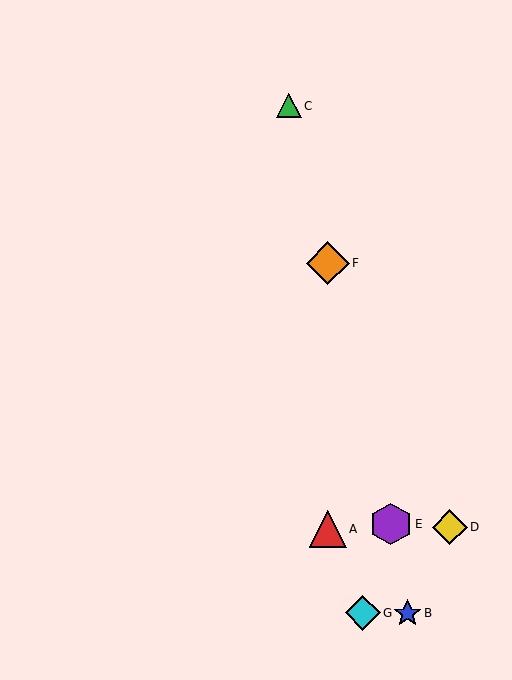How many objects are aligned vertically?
2 objects (A, F) are aligned vertically.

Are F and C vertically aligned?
No, F is at x≈328 and C is at x≈289.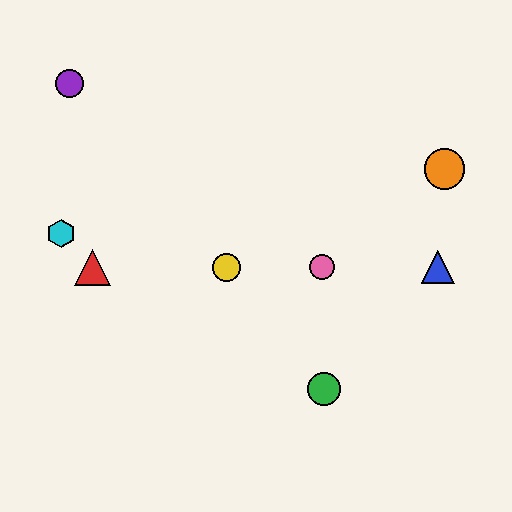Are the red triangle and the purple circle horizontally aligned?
No, the red triangle is at y≈267 and the purple circle is at y≈83.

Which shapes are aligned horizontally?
The red triangle, the blue triangle, the yellow circle, the pink circle are aligned horizontally.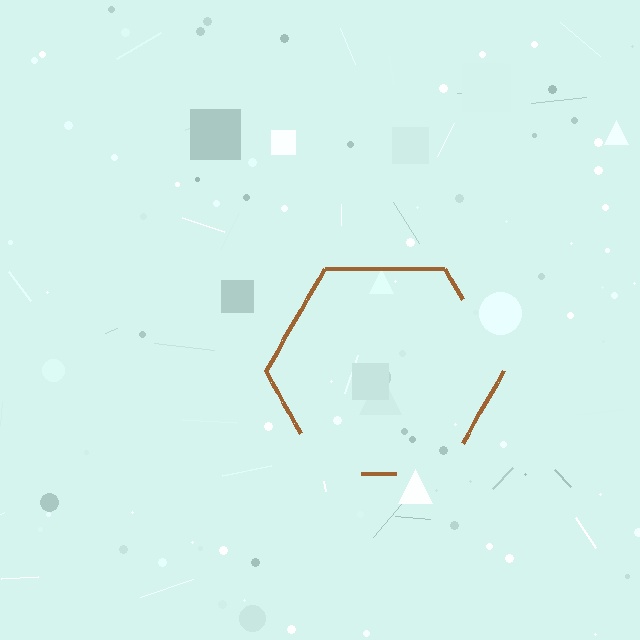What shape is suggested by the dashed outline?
The dashed outline suggests a hexagon.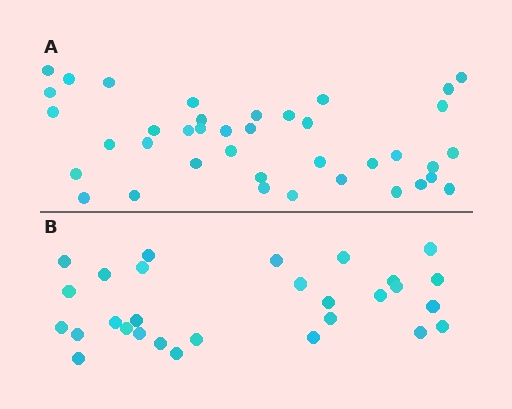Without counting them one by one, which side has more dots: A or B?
Region A (the top region) has more dots.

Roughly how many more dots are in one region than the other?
Region A has roughly 10 or so more dots than region B.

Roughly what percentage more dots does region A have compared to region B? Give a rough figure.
About 35% more.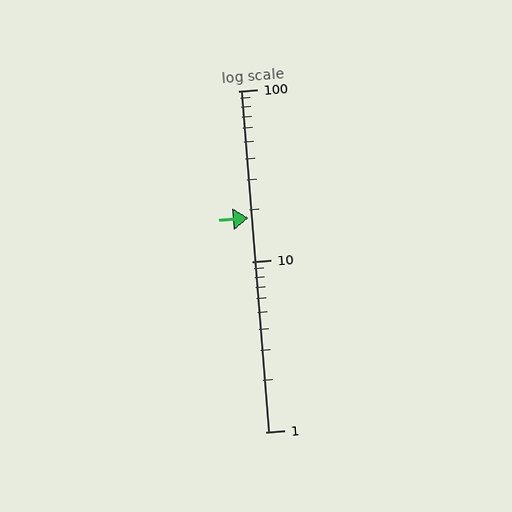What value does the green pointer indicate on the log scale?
The pointer indicates approximately 18.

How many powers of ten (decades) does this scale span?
The scale spans 2 decades, from 1 to 100.